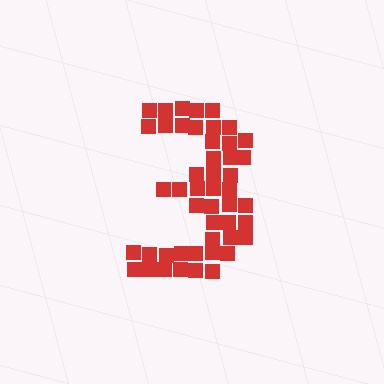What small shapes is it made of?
It is made of small squares.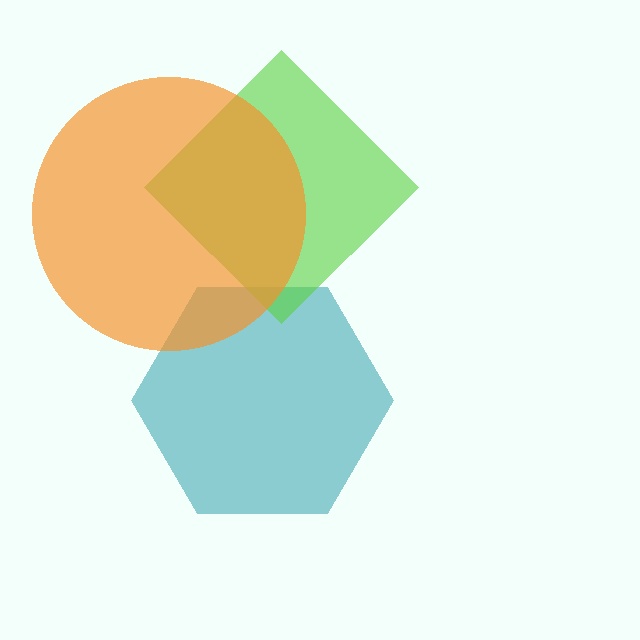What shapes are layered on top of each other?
The layered shapes are: a teal hexagon, a lime diamond, an orange circle.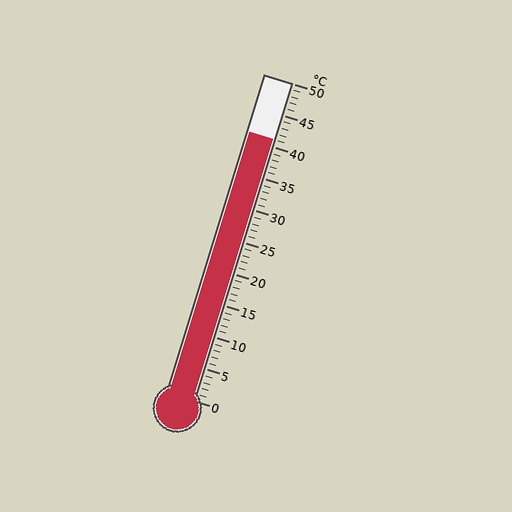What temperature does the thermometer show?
The thermometer shows approximately 41°C.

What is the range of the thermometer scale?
The thermometer scale ranges from 0°C to 50°C.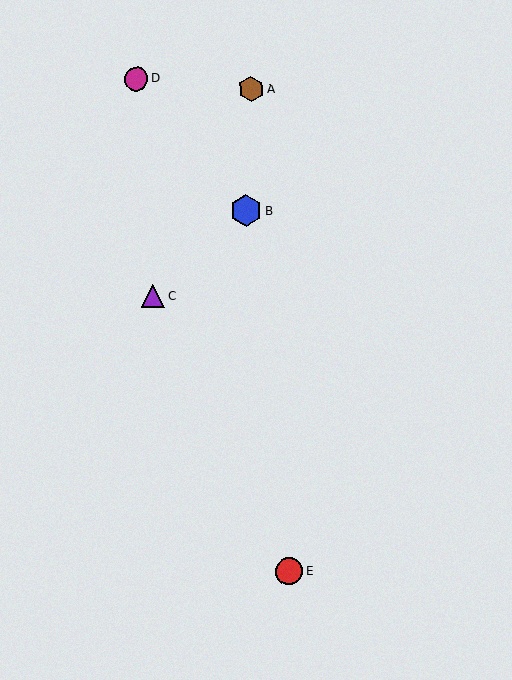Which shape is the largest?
The blue hexagon (labeled B) is the largest.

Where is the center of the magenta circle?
The center of the magenta circle is at (136, 79).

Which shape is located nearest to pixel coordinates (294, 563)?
The red circle (labeled E) at (289, 571) is nearest to that location.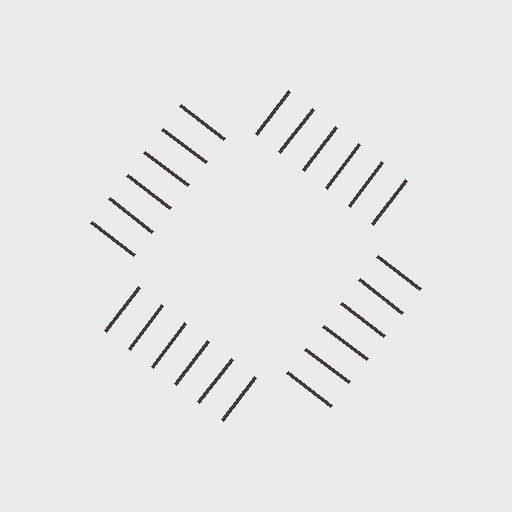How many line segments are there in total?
24 — 6 along each of the 4 edges.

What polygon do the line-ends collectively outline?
An illusory square — the line segments terminate on its edges but no continuous stroke is drawn.